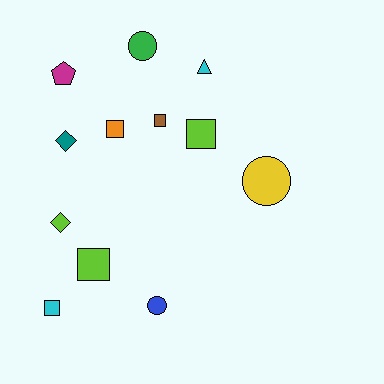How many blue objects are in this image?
There is 1 blue object.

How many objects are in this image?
There are 12 objects.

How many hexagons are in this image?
There are no hexagons.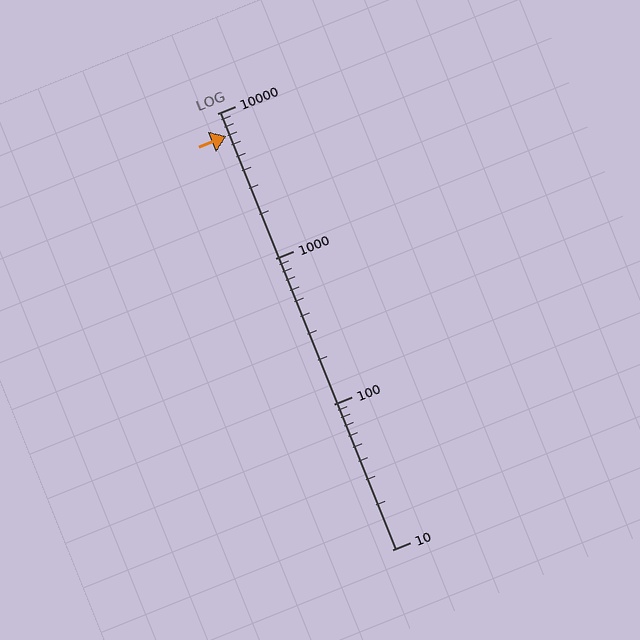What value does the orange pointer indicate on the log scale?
The pointer indicates approximately 7000.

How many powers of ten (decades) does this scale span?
The scale spans 3 decades, from 10 to 10000.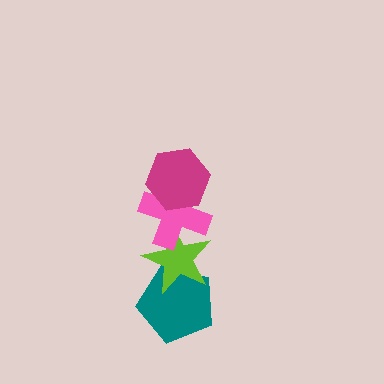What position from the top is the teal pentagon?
The teal pentagon is 4th from the top.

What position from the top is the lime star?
The lime star is 3rd from the top.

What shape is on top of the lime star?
The pink cross is on top of the lime star.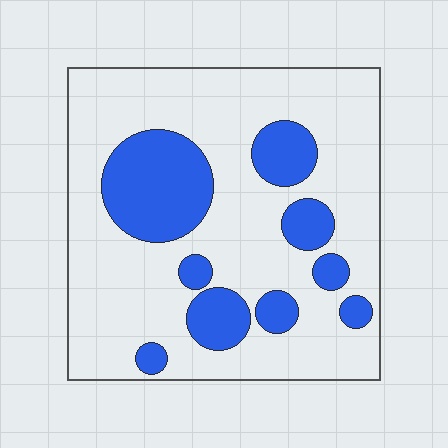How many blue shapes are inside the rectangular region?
9.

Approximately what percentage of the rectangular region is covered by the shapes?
Approximately 25%.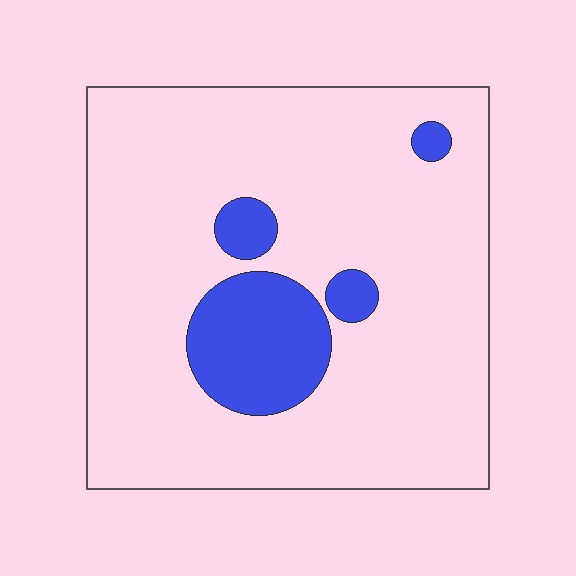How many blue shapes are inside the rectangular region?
4.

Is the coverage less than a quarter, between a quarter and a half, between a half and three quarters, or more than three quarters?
Less than a quarter.